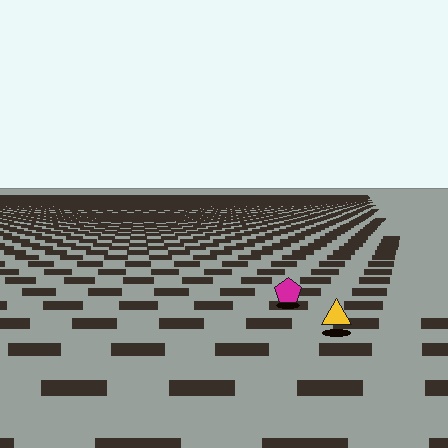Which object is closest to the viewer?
The yellow triangle is closest. The texture marks near it are larger and more spread out.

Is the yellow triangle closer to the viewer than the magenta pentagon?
Yes. The yellow triangle is closer — you can tell from the texture gradient: the ground texture is coarser near it.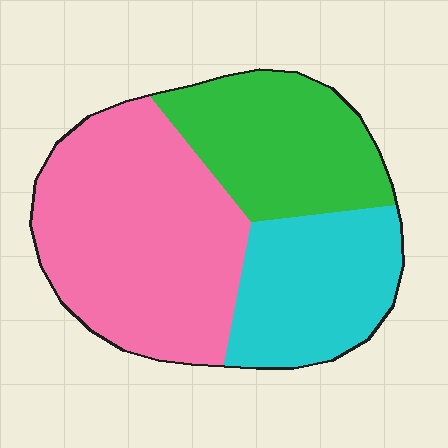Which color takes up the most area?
Pink, at roughly 45%.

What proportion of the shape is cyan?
Cyan takes up about one quarter (1/4) of the shape.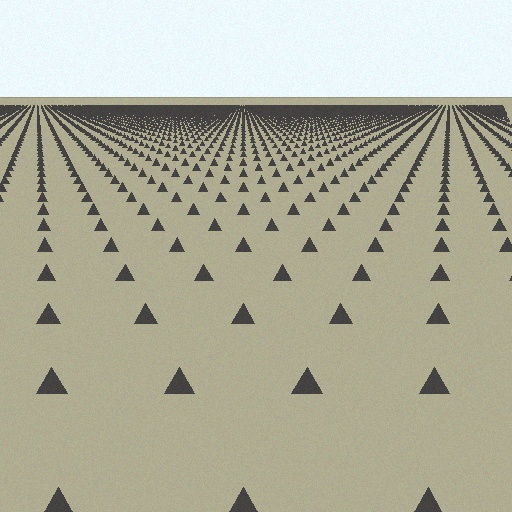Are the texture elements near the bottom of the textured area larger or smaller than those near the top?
Larger. Near the bottom, elements are closer to the viewer and appear at a bigger on-screen size.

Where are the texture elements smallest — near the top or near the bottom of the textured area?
Near the top.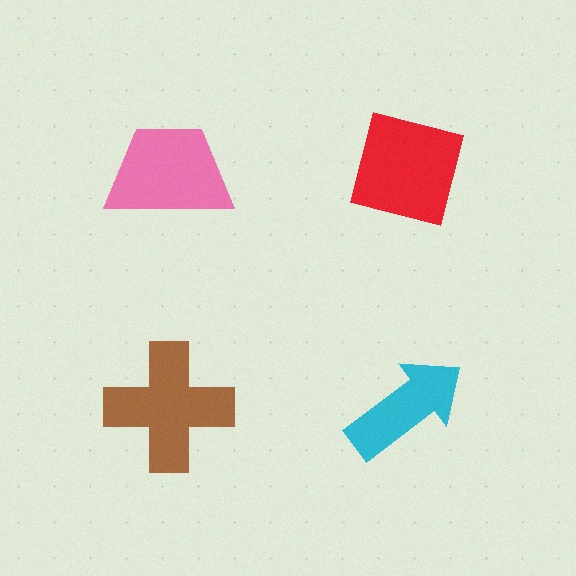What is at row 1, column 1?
A pink trapezoid.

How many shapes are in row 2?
2 shapes.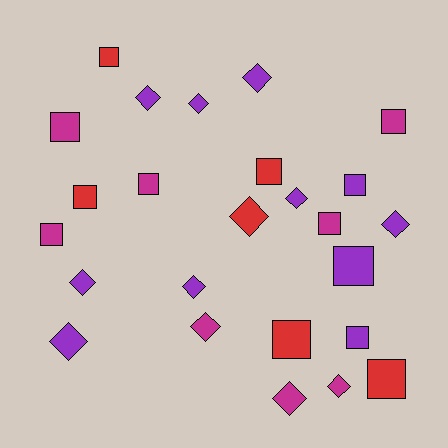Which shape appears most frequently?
Square, with 13 objects.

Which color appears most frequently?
Purple, with 11 objects.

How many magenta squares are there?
There are 5 magenta squares.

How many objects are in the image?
There are 25 objects.